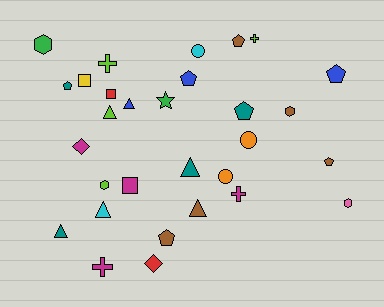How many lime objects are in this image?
There are 4 lime objects.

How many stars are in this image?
There is 1 star.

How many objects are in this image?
There are 30 objects.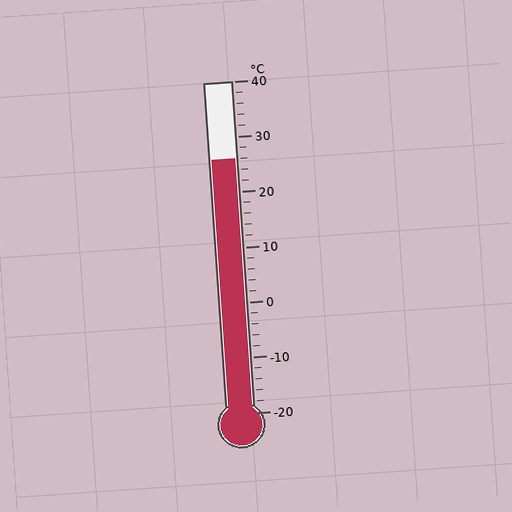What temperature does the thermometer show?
The thermometer shows approximately 26°C.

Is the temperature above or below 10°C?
The temperature is above 10°C.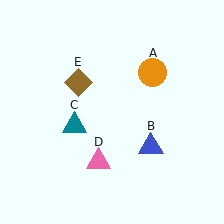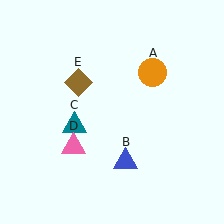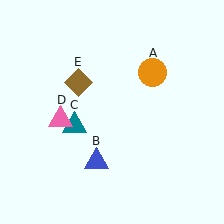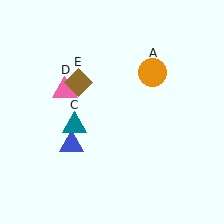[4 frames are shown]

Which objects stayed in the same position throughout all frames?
Orange circle (object A) and teal triangle (object C) and brown diamond (object E) remained stationary.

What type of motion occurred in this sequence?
The blue triangle (object B), pink triangle (object D) rotated clockwise around the center of the scene.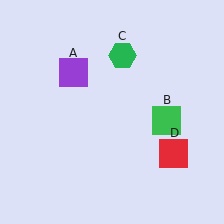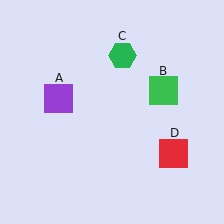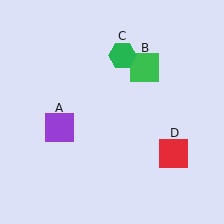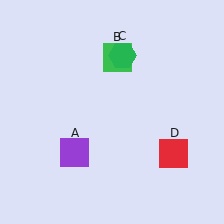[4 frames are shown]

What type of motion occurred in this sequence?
The purple square (object A), green square (object B) rotated counterclockwise around the center of the scene.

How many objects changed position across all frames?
2 objects changed position: purple square (object A), green square (object B).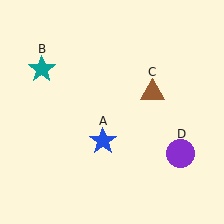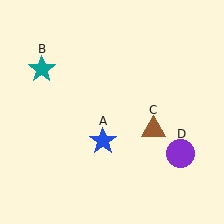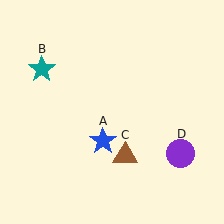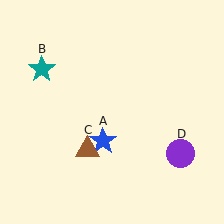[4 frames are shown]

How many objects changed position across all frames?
1 object changed position: brown triangle (object C).